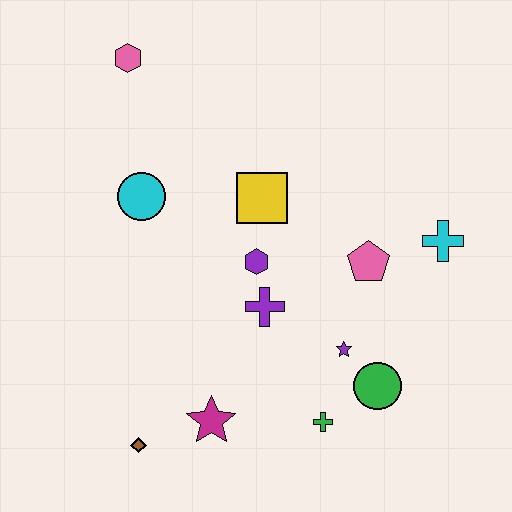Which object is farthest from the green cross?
The pink hexagon is farthest from the green cross.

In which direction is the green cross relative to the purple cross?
The green cross is below the purple cross.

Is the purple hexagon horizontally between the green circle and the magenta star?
Yes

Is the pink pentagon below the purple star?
No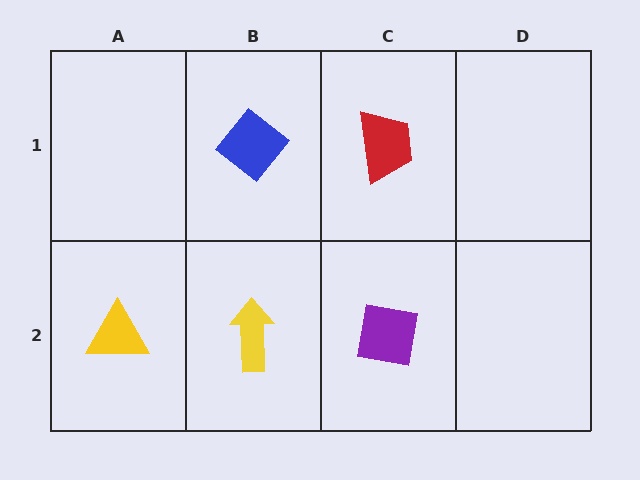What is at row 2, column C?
A purple square.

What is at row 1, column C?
A red trapezoid.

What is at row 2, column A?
A yellow triangle.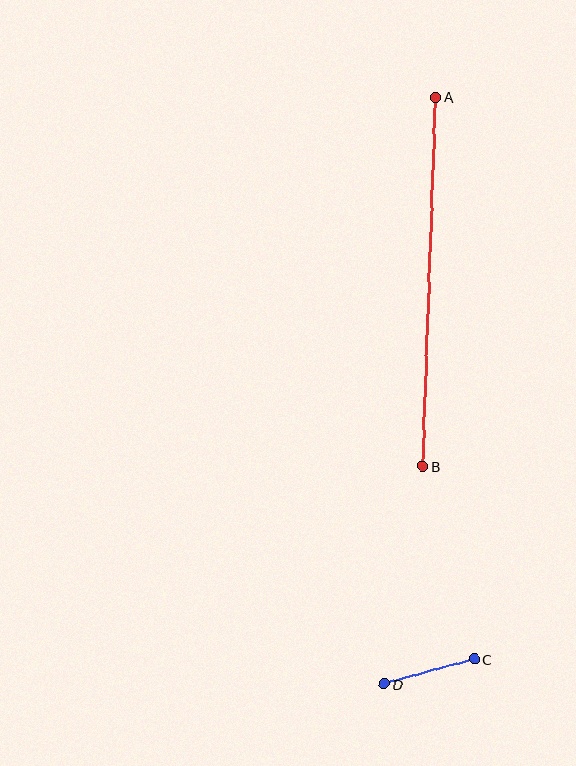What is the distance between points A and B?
The distance is approximately 369 pixels.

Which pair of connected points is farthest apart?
Points A and B are farthest apart.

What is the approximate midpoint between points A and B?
The midpoint is at approximately (429, 282) pixels.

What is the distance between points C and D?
The distance is approximately 93 pixels.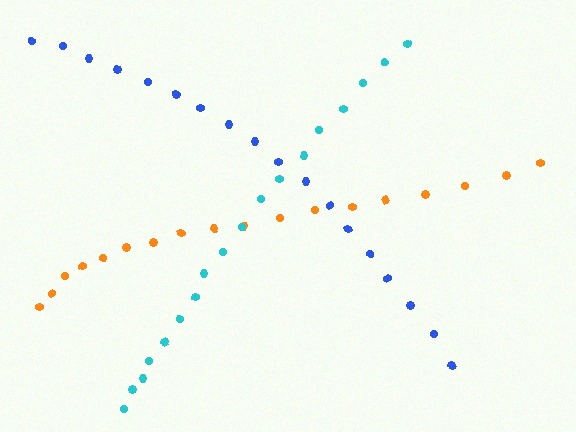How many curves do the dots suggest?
There are 3 distinct paths.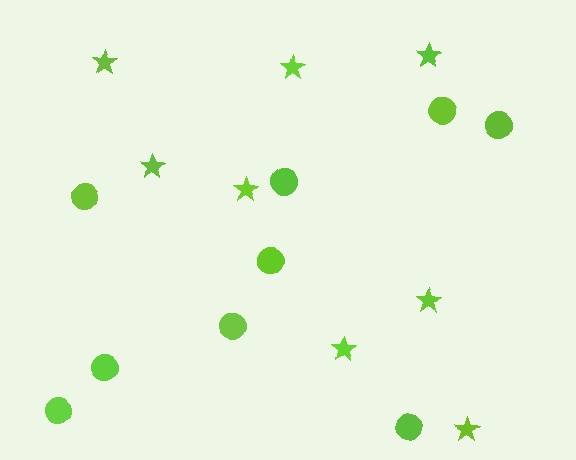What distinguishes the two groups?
There are 2 groups: one group of stars (8) and one group of circles (9).